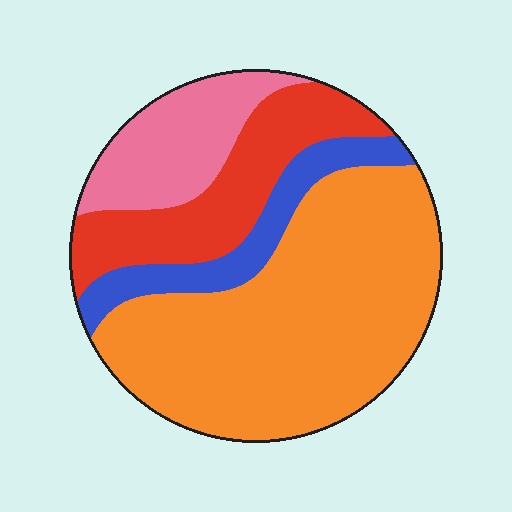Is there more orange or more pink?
Orange.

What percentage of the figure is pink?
Pink takes up about one sixth (1/6) of the figure.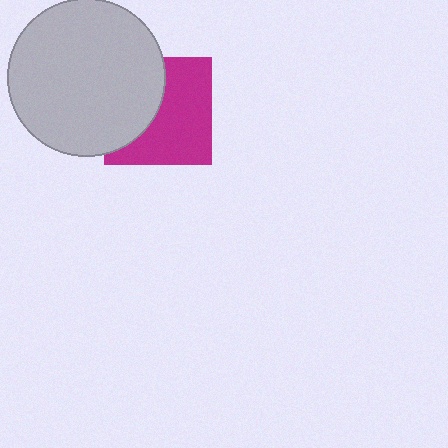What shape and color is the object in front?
The object in front is a light gray circle.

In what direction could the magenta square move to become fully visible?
The magenta square could move right. That would shift it out from behind the light gray circle entirely.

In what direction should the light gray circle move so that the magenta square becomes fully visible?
The light gray circle should move left. That is the shortest direction to clear the overlap and leave the magenta square fully visible.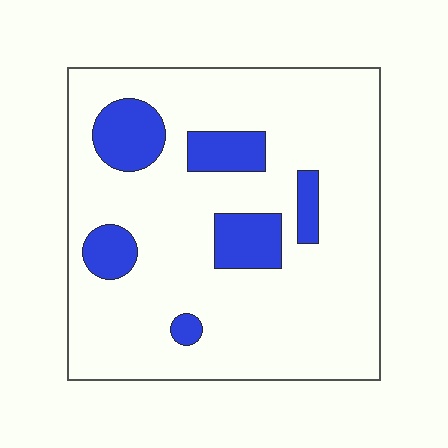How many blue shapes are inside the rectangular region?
6.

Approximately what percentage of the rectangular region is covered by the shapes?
Approximately 15%.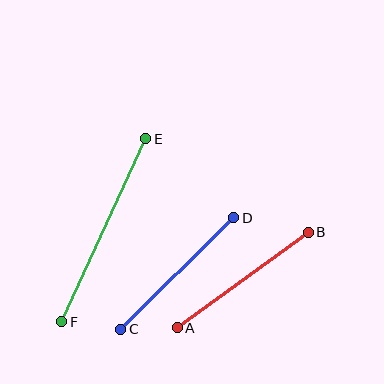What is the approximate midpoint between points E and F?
The midpoint is at approximately (104, 230) pixels.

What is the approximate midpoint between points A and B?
The midpoint is at approximately (243, 280) pixels.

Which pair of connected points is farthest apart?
Points E and F are farthest apart.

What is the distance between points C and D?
The distance is approximately 159 pixels.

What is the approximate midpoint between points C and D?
The midpoint is at approximately (177, 274) pixels.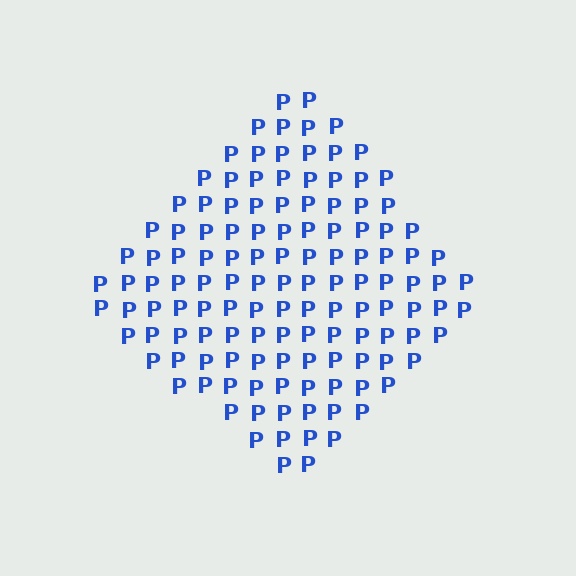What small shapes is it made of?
It is made of small letter P's.